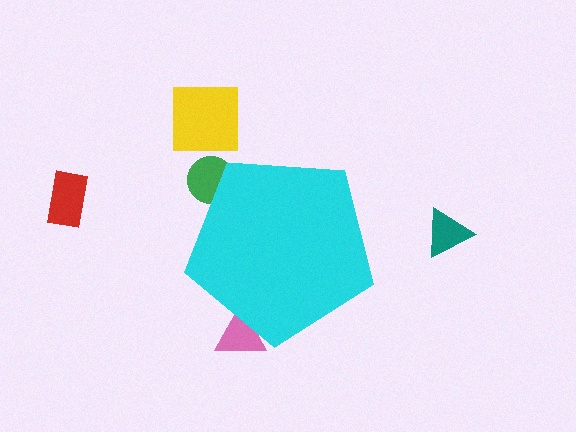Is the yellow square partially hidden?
No, the yellow square is fully visible.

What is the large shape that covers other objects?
A cyan pentagon.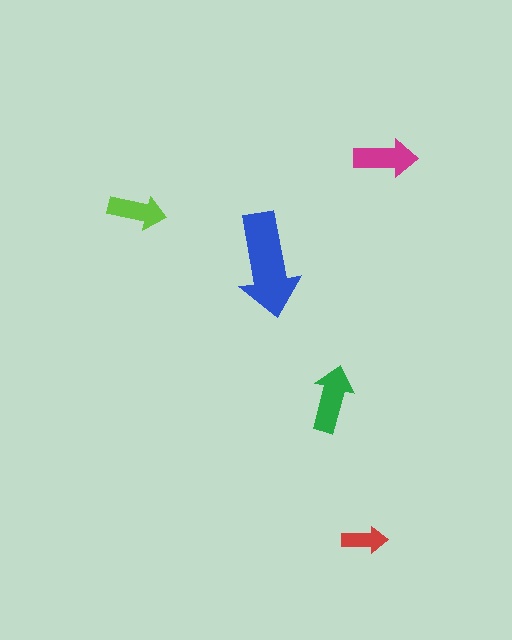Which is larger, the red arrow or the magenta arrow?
The magenta one.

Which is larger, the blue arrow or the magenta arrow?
The blue one.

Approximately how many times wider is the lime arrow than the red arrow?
About 1.5 times wider.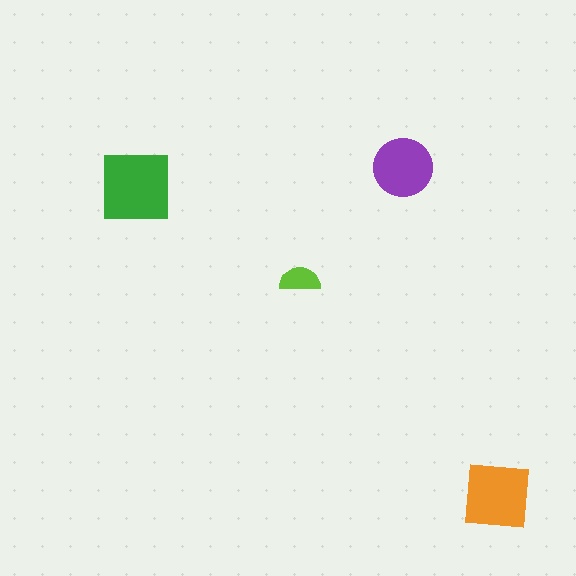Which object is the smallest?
The lime semicircle.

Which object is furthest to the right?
The orange square is rightmost.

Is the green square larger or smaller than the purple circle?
Larger.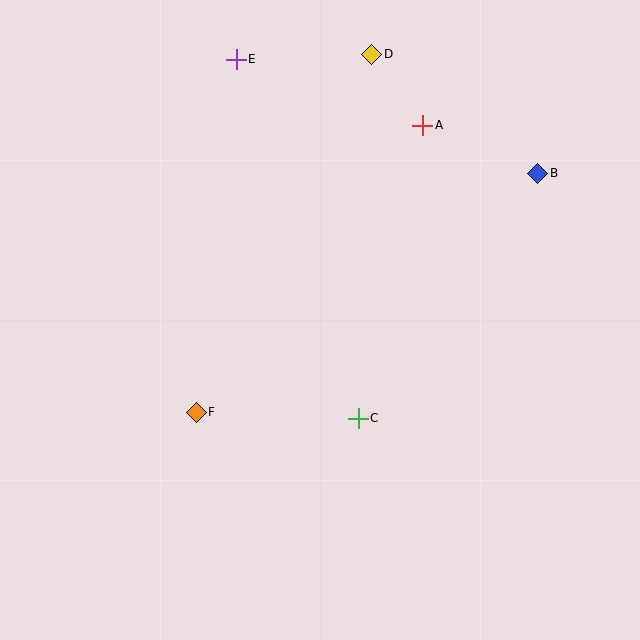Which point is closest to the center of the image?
Point C at (358, 418) is closest to the center.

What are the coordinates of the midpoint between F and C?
The midpoint between F and C is at (277, 415).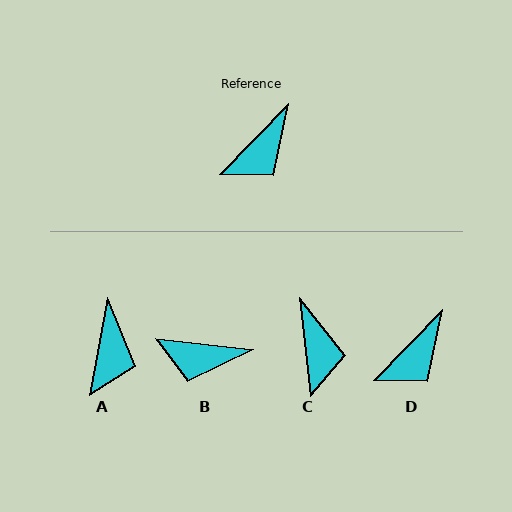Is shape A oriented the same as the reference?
No, it is off by about 34 degrees.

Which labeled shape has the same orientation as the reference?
D.